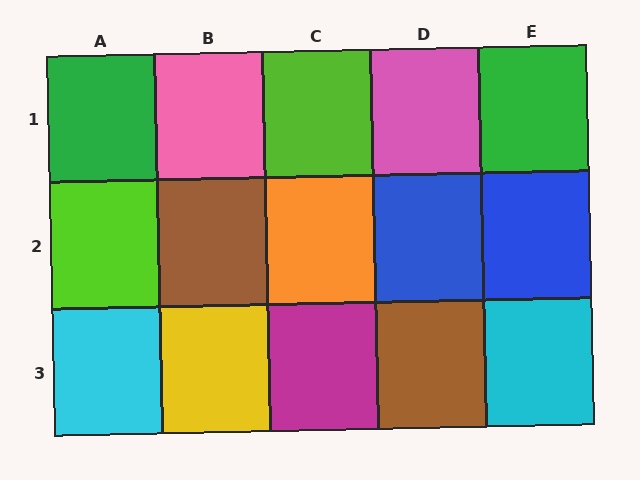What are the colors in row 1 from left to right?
Green, pink, lime, pink, green.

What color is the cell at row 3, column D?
Brown.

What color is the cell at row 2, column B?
Brown.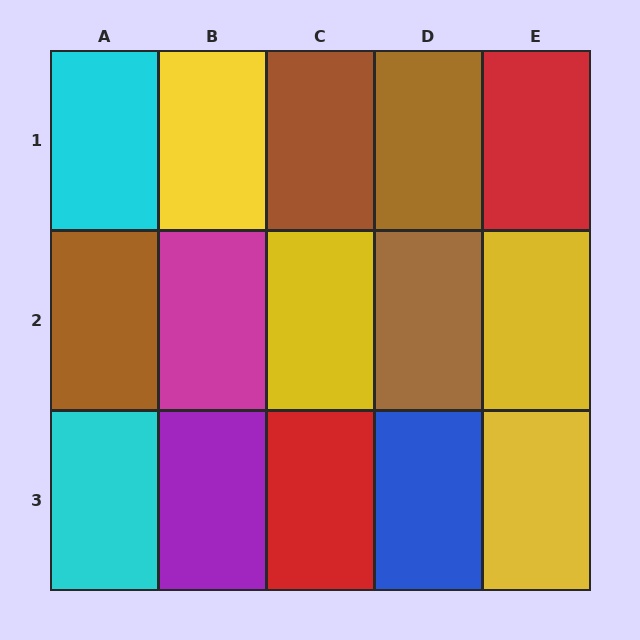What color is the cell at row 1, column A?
Cyan.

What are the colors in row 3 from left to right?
Cyan, purple, red, blue, yellow.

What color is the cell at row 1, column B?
Yellow.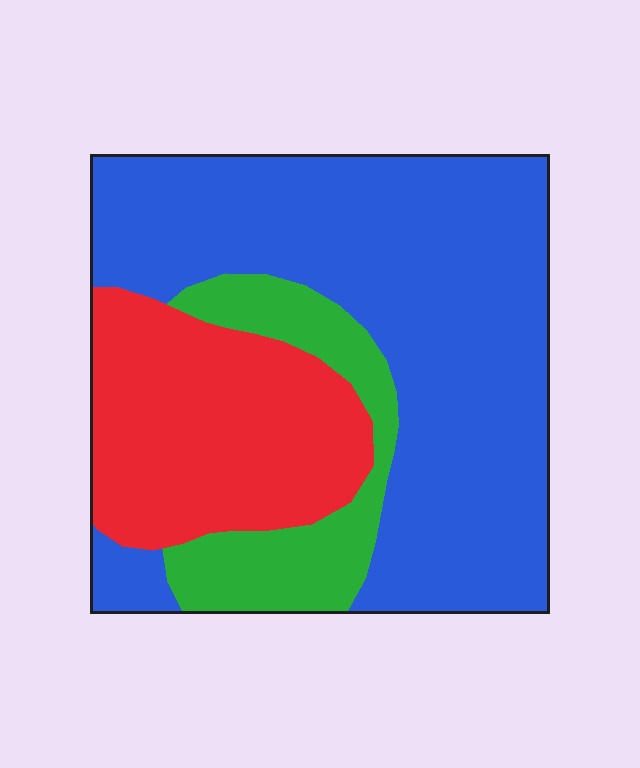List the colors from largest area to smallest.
From largest to smallest: blue, red, green.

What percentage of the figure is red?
Red covers 27% of the figure.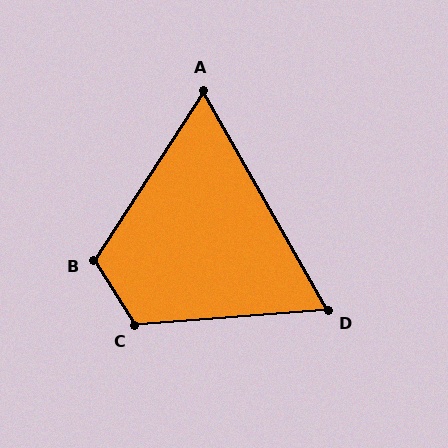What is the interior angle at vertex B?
Approximately 115 degrees (obtuse).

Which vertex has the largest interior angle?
C, at approximately 118 degrees.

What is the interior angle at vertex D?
Approximately 65 degrees (acute).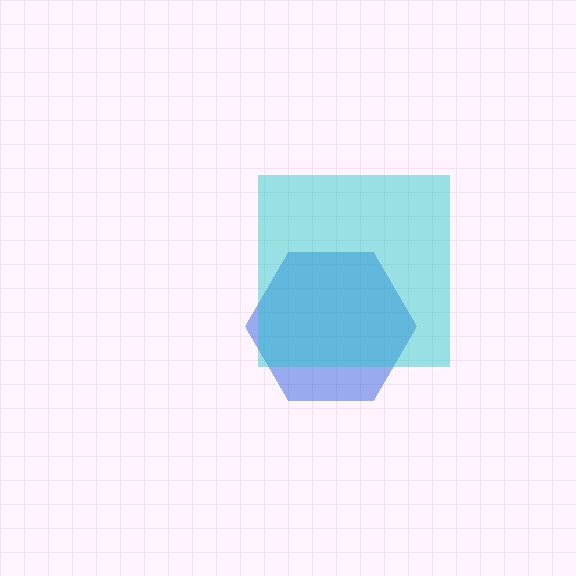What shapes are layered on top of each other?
The layered shapes are: a blue hexagon, a cyan square.